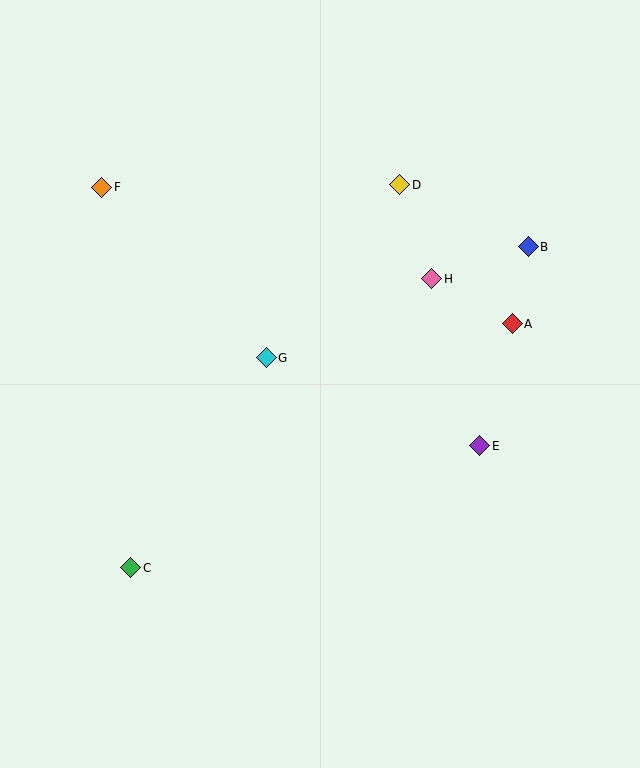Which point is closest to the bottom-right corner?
Point E is closest to the bottom-right corner.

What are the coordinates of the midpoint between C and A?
The midpoint between C and A is at (322, 446).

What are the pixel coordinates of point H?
Point H is at (432, 279).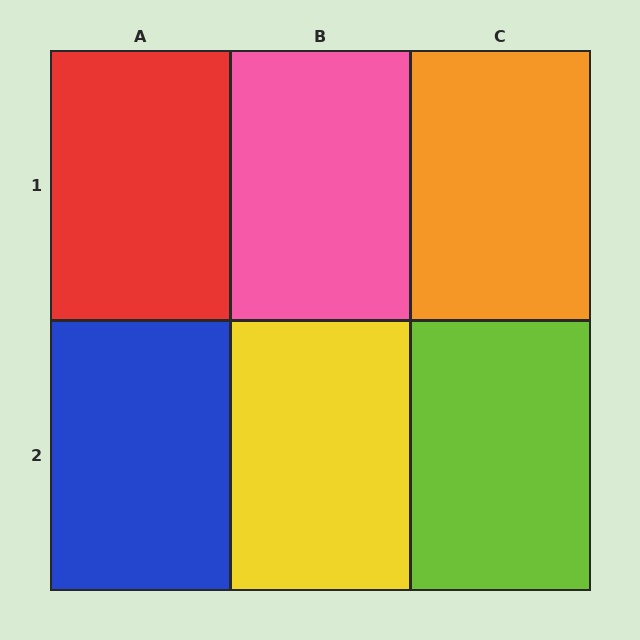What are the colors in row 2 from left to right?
Blue, yellow, lime.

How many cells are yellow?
1 cell is yellow.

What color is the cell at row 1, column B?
Pink.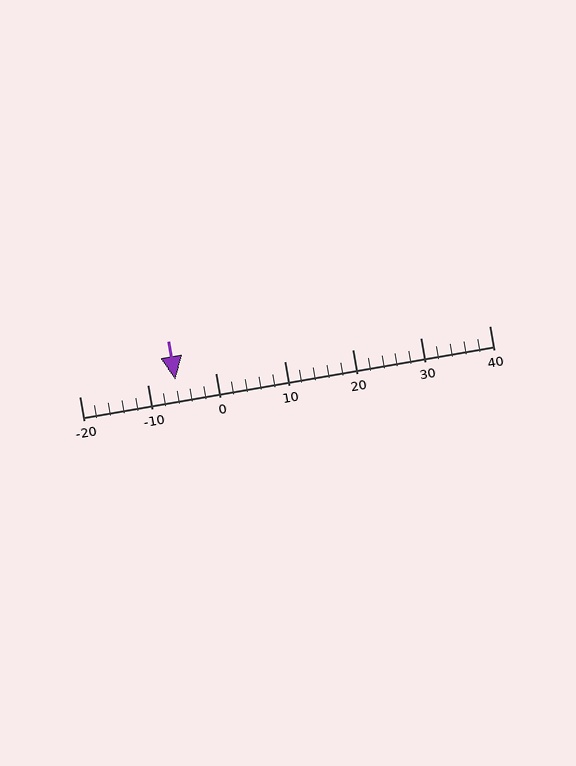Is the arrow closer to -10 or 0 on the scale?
The arrow is closer to -10.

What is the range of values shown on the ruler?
The ruler shows values from -20 to 40.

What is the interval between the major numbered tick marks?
The major tick marks are spaced 10 units apart.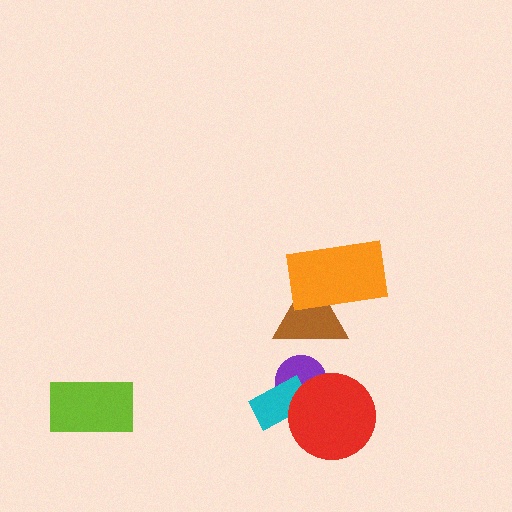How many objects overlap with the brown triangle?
1 object overlaps with the brown triangle.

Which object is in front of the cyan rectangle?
The red circle is in front of the cyan rectangle.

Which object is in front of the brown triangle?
The orange rectangle is in front of the brown triangle.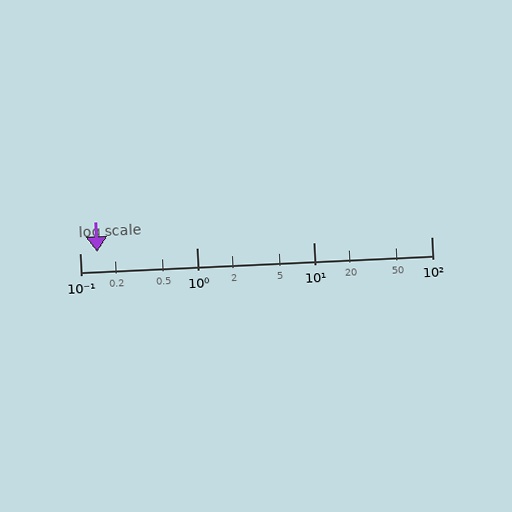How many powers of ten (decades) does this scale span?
The scale spans 3 decades, from 0.1 to 100.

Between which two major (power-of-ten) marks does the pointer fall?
The pointer is between 0.1 and 1.